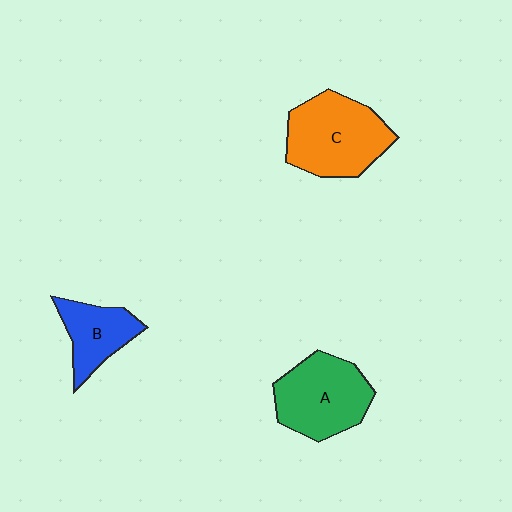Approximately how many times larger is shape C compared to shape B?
Approximately 1.7 times.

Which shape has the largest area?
Shape C (orange).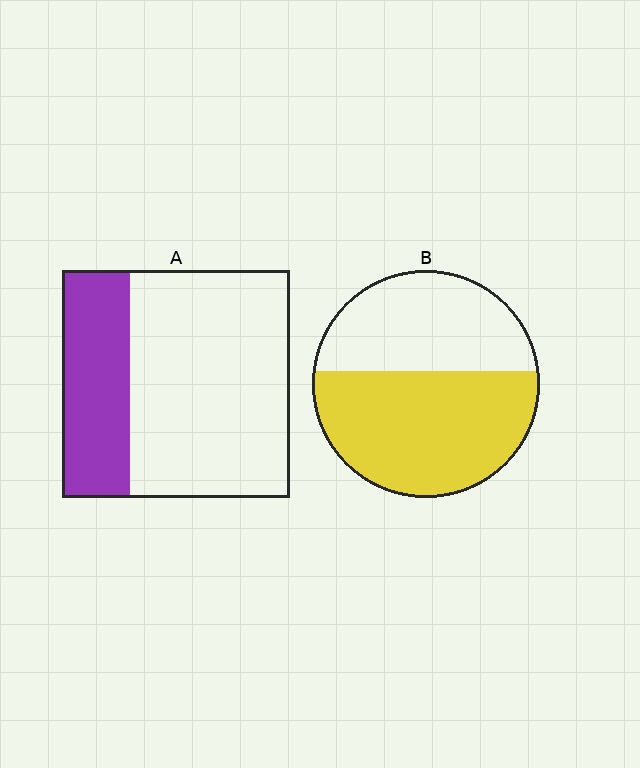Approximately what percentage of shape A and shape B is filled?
A is approximately 30% and B is approximately 55%.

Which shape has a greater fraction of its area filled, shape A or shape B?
Shape B.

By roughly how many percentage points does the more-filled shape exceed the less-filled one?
By roughly 25 percentage points (B over A).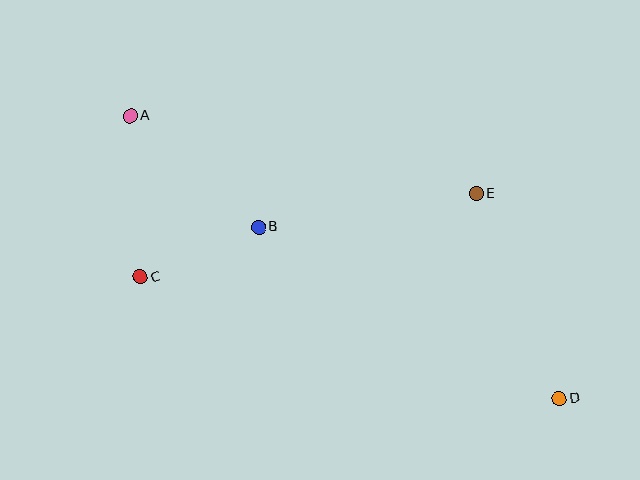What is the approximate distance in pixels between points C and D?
The distance between C and D is approximately 436 pixels.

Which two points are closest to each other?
Points B and C are closest to each other.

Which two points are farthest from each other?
Points A and D are farthest from each other.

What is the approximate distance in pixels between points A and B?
The distance between A and B is approximately 170 pixels.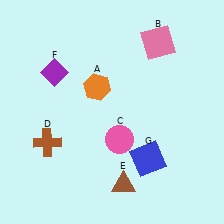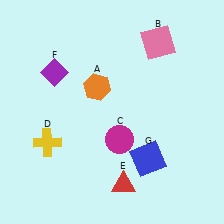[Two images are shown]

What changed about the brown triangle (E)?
In Image 1, E is brown. In Image 2, it changed to red.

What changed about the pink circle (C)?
In Image 1, C is pink. In Image 2, it changed to magenta.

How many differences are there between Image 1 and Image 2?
There are 3 differences between the two images.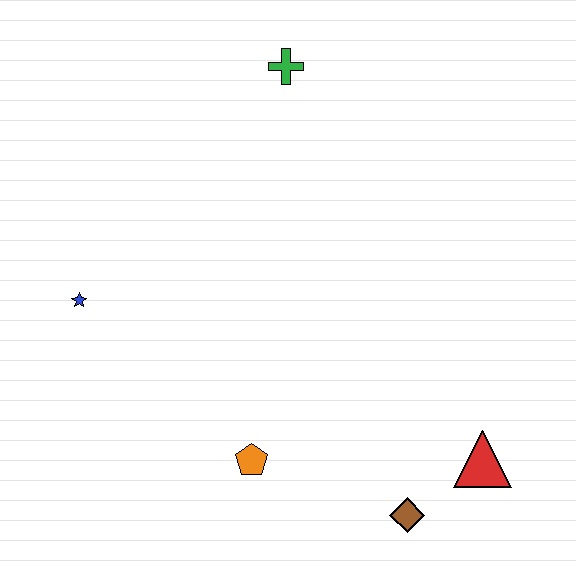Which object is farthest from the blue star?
The red triangle is farthest from the blue star.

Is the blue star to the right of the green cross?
No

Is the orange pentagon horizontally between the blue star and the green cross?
Yes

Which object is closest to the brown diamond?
The red triangle is closest to the brown diamond.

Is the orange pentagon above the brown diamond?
Yes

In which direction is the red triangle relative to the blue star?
The red triangle is to the right of the blue star.